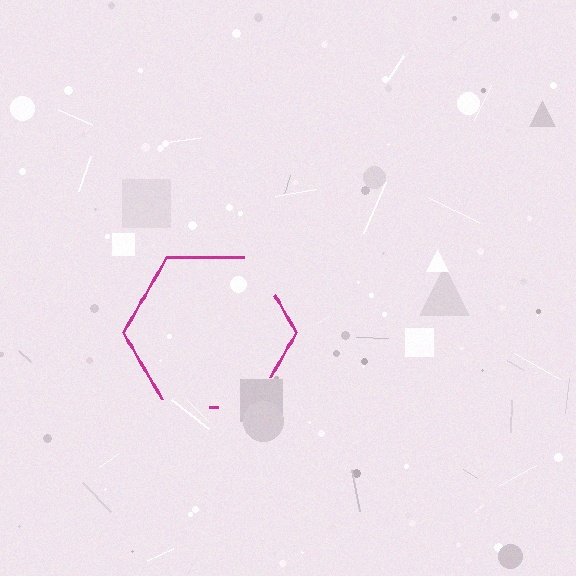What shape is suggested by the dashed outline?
The dashed outline suggests a hexagon.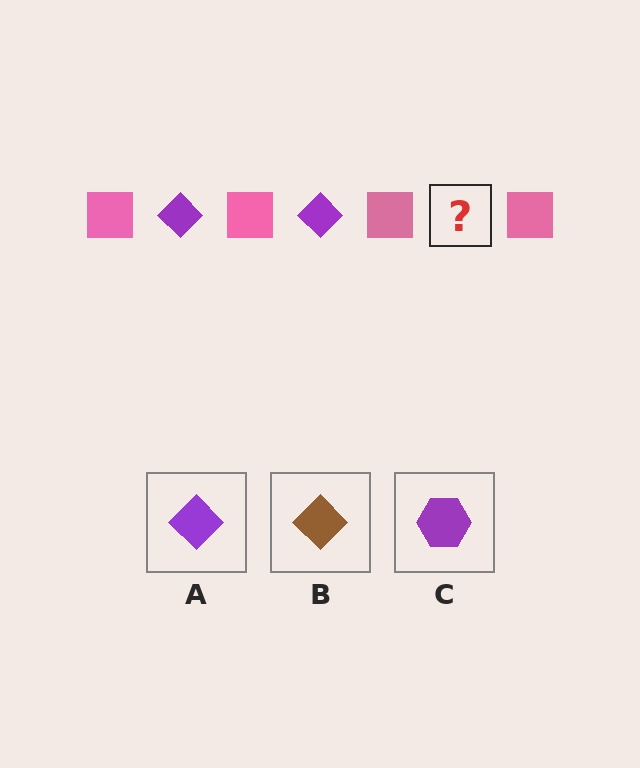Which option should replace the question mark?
Option A.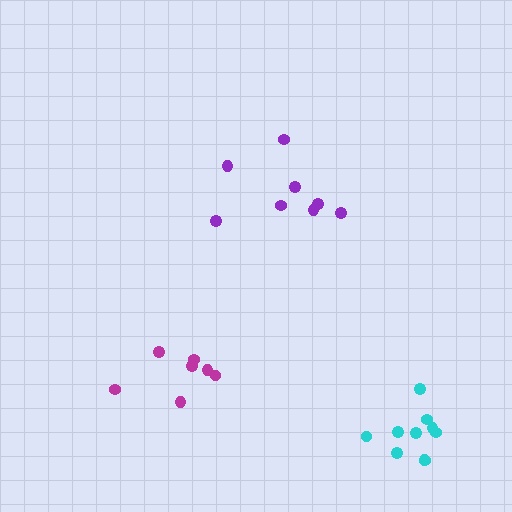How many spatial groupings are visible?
There are 3 spatial groupings.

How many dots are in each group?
Group 1: 10 dots, Group 2: 7 dots, Group 3: 8 dots (25 total).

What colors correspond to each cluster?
The clusters are colored: cyan, magenta, purple.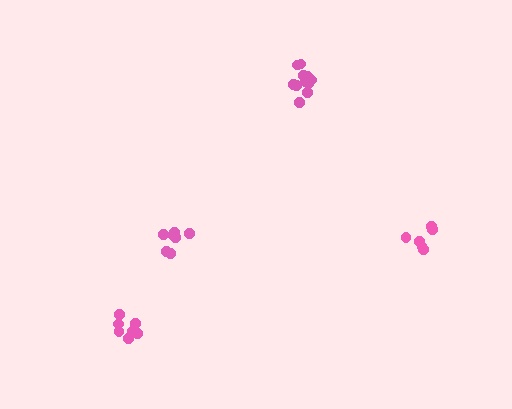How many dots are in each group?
Group 1: 7 dots, Group 2: 12 dots, Group 3: 7 dots, Group 4: 6 dots (32 total).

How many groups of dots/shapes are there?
There are 4 groups.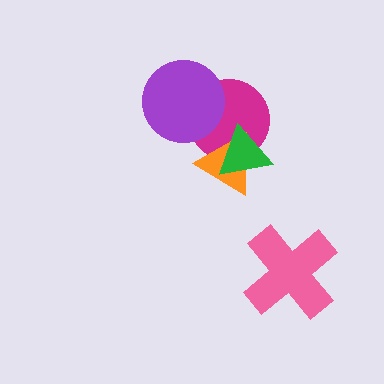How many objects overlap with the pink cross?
0 objects overlap with the pink cross.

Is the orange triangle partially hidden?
Yes, it is partially covered by another shape.